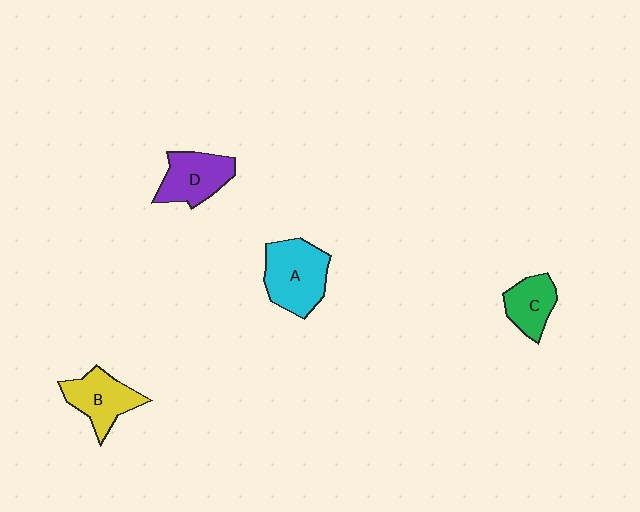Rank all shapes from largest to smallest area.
From largest to smallest: A (cyan), D (purple), B (yellow), C (green).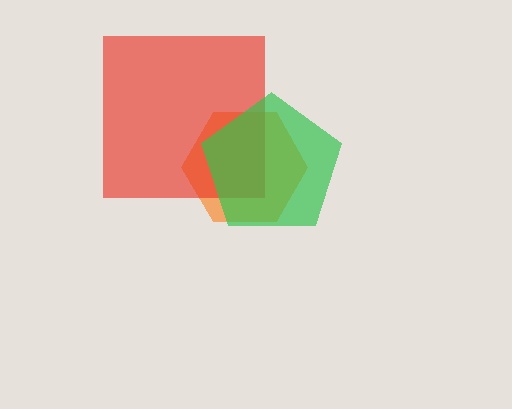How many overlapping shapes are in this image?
There are 3 overlapping shapes in the image.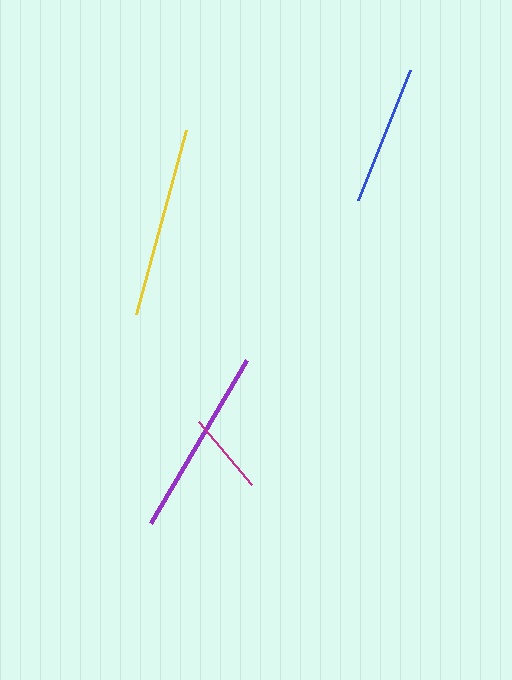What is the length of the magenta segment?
The magenta segment is approximately 82 pixels long.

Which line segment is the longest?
The yellow line is the longest at approximately 190 pixels.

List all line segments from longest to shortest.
From longest to shortest: yellow, purple, blue, magenta.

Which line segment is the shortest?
The magenta line is the shortest at approximately 82 pixels.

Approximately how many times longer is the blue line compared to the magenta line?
The blue line is approximately 1.7 times the length of the magenta line.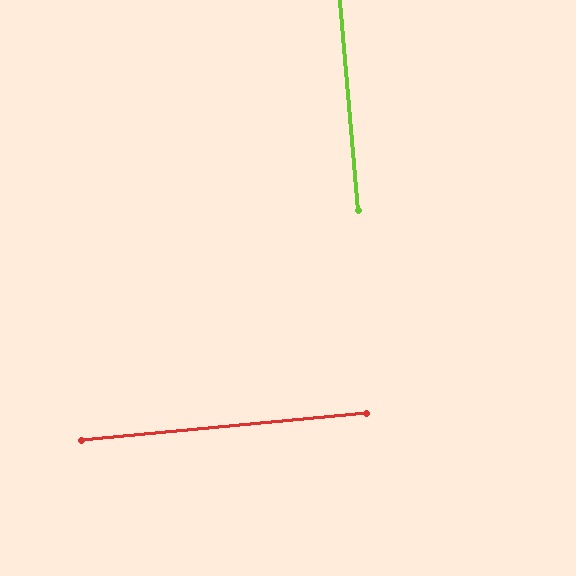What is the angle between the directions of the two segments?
Approximately 90 degrees.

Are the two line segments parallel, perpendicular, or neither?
Perpendicular — they meet at approximately 90°.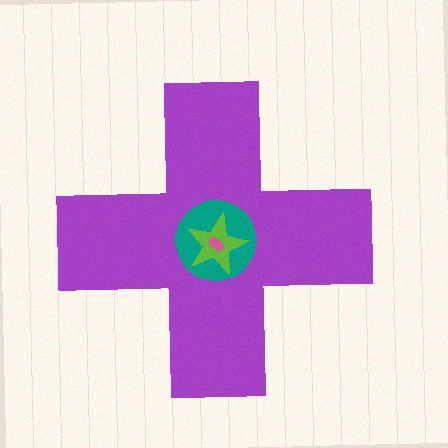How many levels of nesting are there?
4.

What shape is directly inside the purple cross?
The teal circle.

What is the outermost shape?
The purple cross.